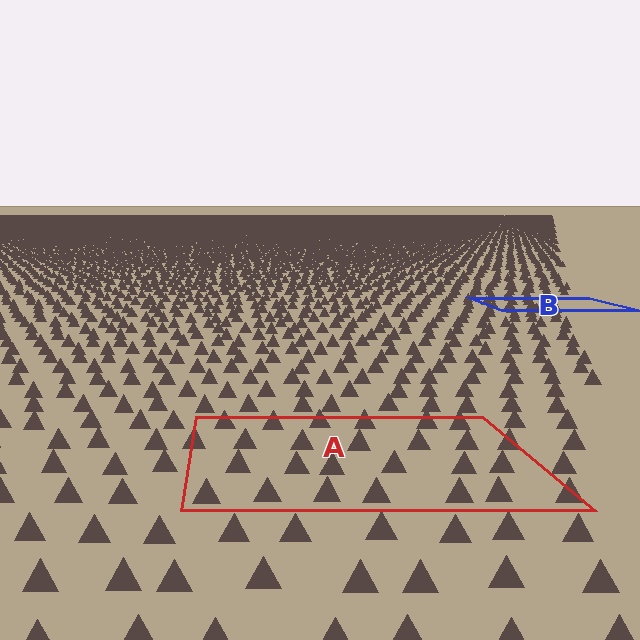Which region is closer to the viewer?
Region A is closer. The texture elements there are larger and more spread out.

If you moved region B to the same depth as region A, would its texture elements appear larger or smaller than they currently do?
They would appear larger. At a closer depth, the same texture elements are projected at a bigger on-screen size.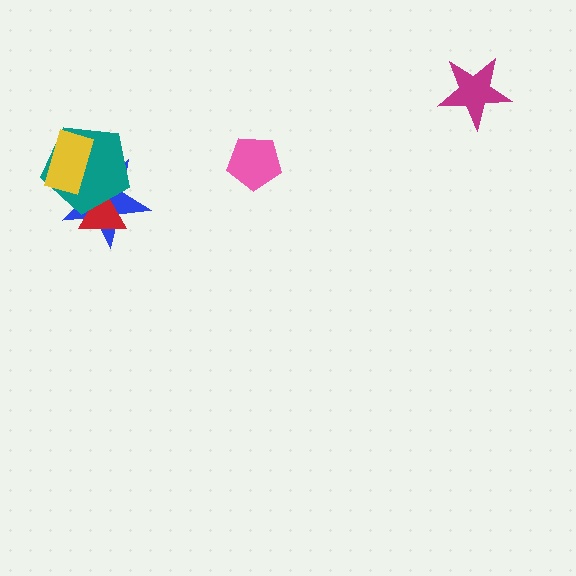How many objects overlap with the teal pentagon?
3 objects overlap with the teal pentagon.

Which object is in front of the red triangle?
The teal pentagon is in front of the red triangle.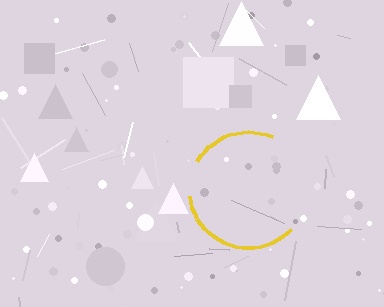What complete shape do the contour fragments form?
The contour fragments form a circle.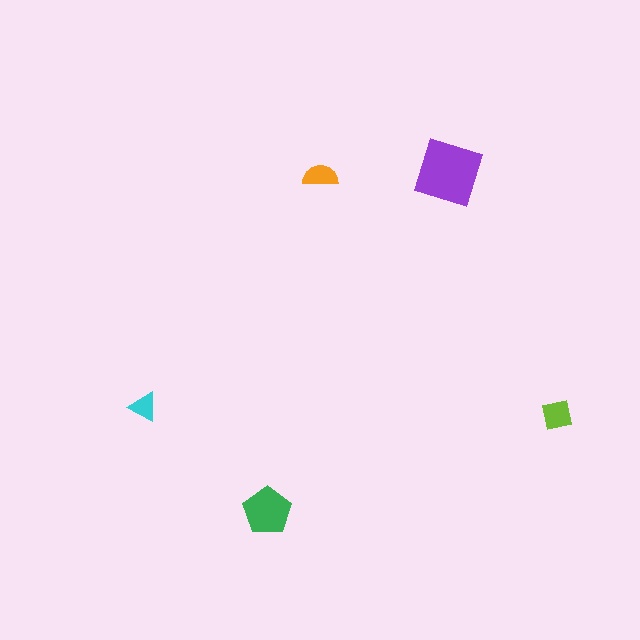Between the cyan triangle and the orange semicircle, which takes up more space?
The orange semicircle.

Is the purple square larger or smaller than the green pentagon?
Larger.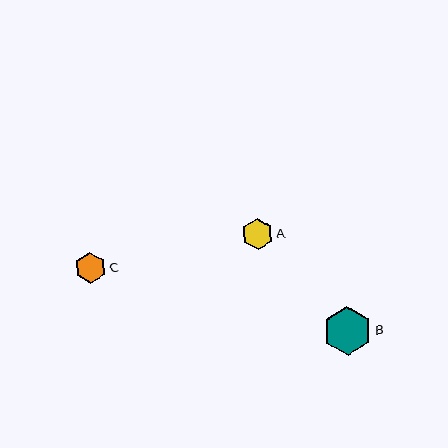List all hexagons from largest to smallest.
From largest to smallest: B, C, A.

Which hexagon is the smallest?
Hexagon A is the smallest with a size of approximately 31 pixels.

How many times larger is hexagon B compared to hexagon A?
Hexagon B is approximately 1.6 times the size of hexagon A.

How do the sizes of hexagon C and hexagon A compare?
Hexagon C and hexagon A are approximately the same size.